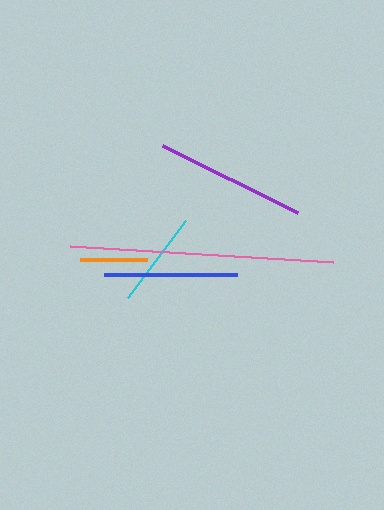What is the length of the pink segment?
The pink segment is approximately 263 pixels long.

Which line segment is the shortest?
The orange line is the shortest at approximately 67 pixels.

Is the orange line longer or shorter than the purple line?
The purple line is longer than the orange line.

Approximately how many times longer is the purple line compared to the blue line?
The purple line is approximately 1.1 times the length of the blue line.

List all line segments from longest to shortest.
From longest to shortest: pink, purple, blue, cyan, orange.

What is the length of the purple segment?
The purple segment is approximately 150 pixels long.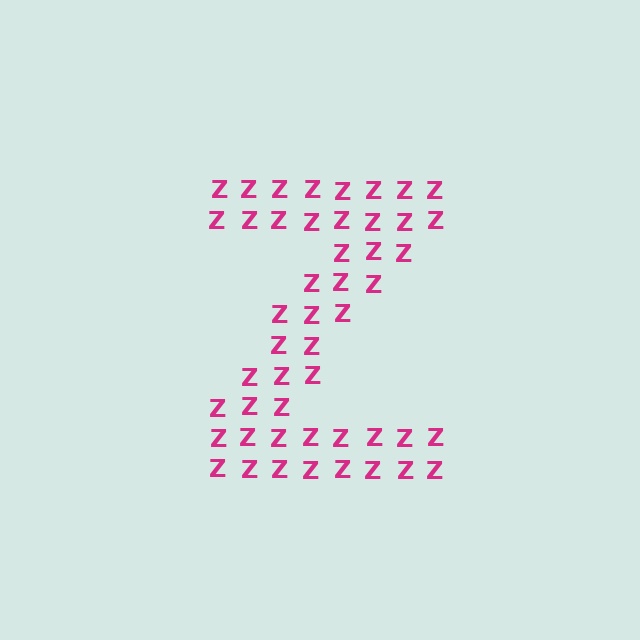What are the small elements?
The small elements are letter Z's.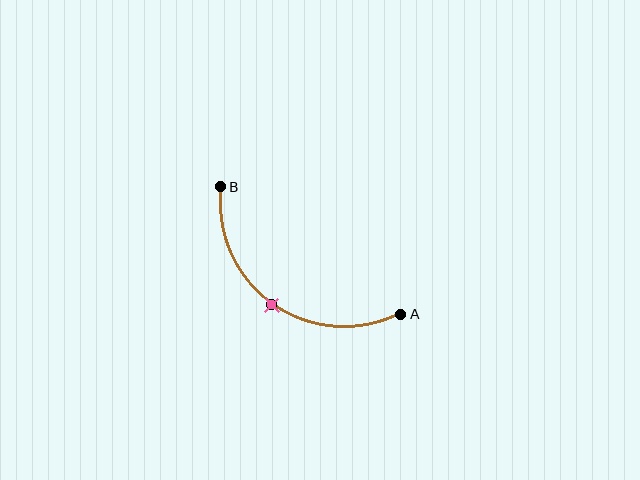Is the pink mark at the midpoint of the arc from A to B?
Yes. The pink mark lies on the arc at equal arc-length from both A and B — it is the arc midpoint.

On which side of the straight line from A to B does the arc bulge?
The arc bulges below and to the left of the straight line connecting A and B.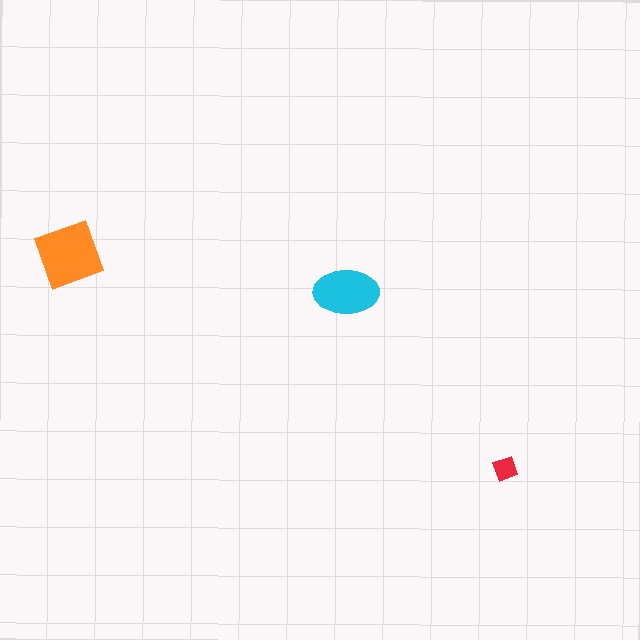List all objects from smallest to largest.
The red diamond, the cyan ellipse, the orange square.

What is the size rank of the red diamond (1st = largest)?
3rd.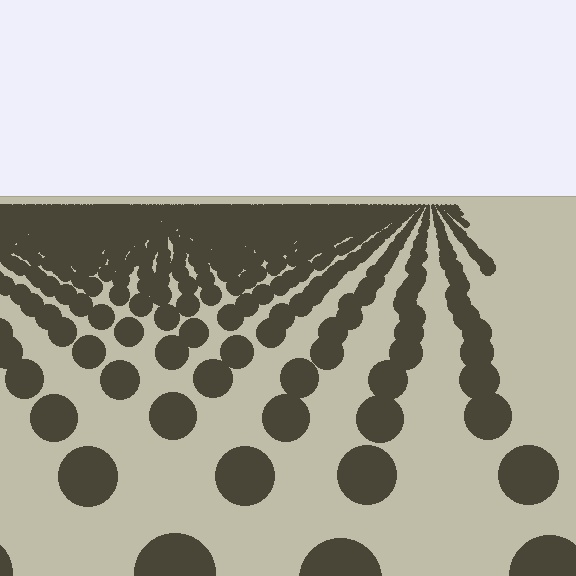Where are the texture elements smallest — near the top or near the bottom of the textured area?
Near the top.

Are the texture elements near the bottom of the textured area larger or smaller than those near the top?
Larger. Near the bottom, elements are closer to the viewer and appear at a bigger on-screen size.